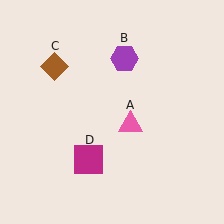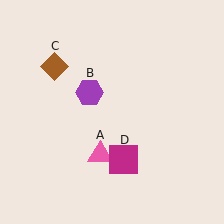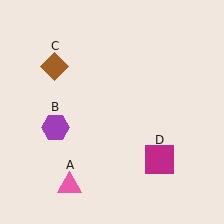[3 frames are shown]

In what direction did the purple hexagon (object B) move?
The purple hexagon (object B) moved down and to the left.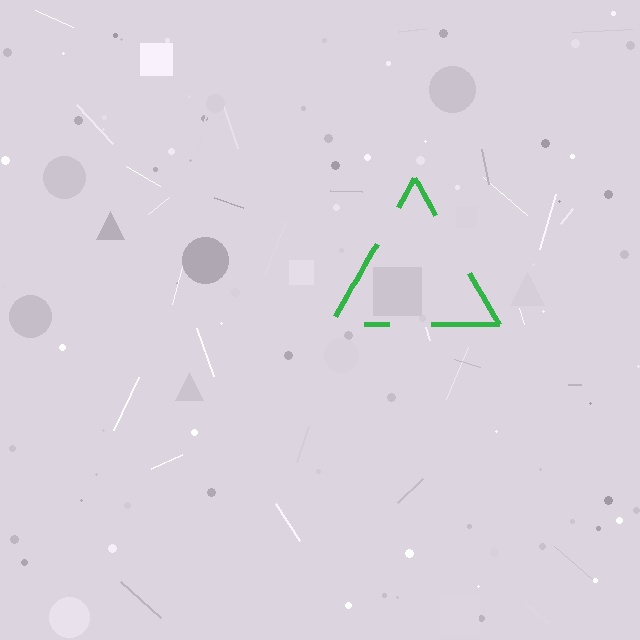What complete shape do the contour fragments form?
The contour fragments form a triangle.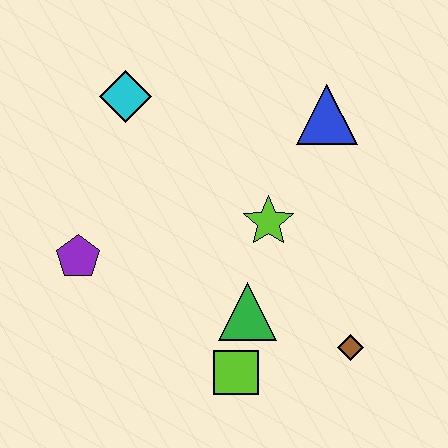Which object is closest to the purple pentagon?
The cyan diamond is closest to the purple pentagon.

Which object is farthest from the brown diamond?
The cyan diamond is farthest from the brown diamond.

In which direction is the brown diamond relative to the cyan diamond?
The brown diamond is below the cyan diamond.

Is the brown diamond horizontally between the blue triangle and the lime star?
No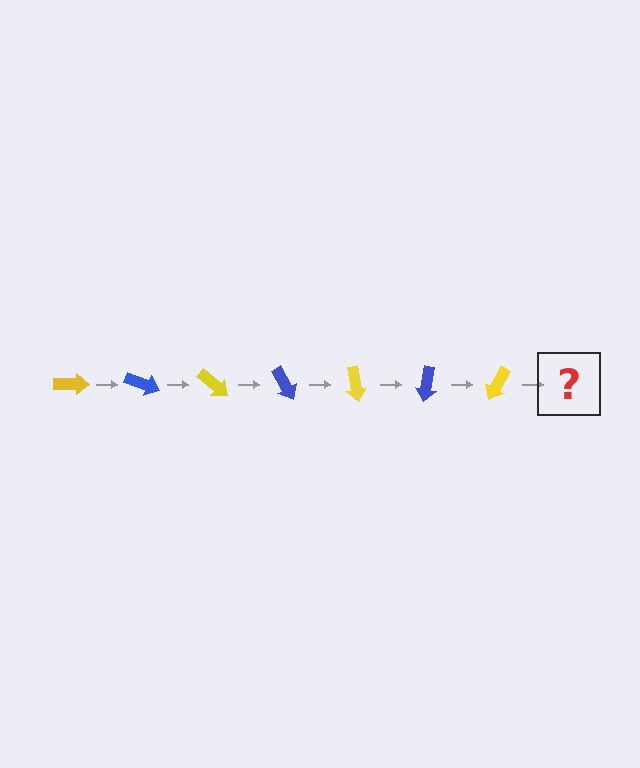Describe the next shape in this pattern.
It should be a blue arrow, rotated 140 degrees from the start.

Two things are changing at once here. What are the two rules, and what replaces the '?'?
The two rules are that it rotates 20 degrees each step and the color cycles through yellow and blue. The '?' should be a blue arrow, rotated 140 degrees from the start.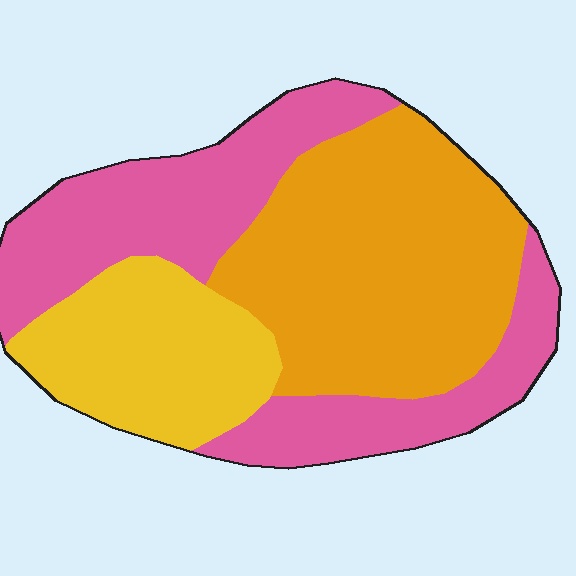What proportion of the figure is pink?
Pink takes up about three eighths (3/8) of the figure.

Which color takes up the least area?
Yellow, at roughly 20%.